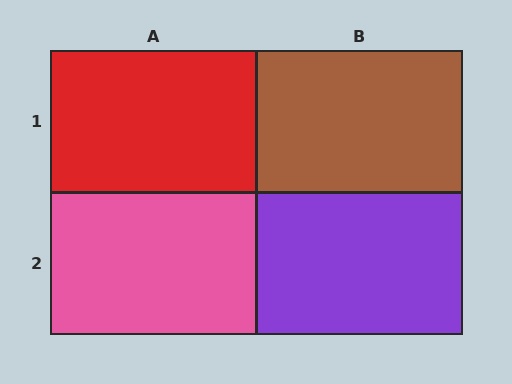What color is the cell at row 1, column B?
Brown.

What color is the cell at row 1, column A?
Red.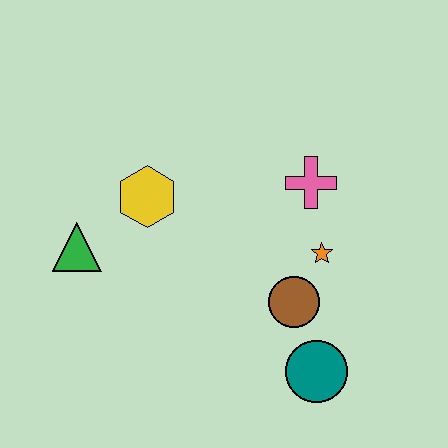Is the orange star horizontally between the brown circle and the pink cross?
No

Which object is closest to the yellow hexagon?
The green triangle is closest to the yellow hexagon.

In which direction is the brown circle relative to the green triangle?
The brown circle is to the right of the green triangle.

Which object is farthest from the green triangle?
The teal circle is farthest from the green triangle.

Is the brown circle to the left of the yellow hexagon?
No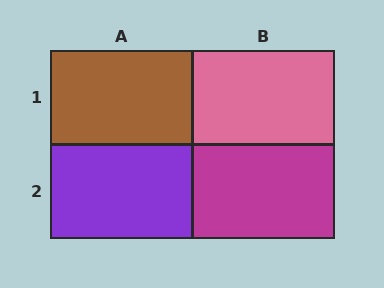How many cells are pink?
1 cell is pink.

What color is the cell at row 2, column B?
Magenta.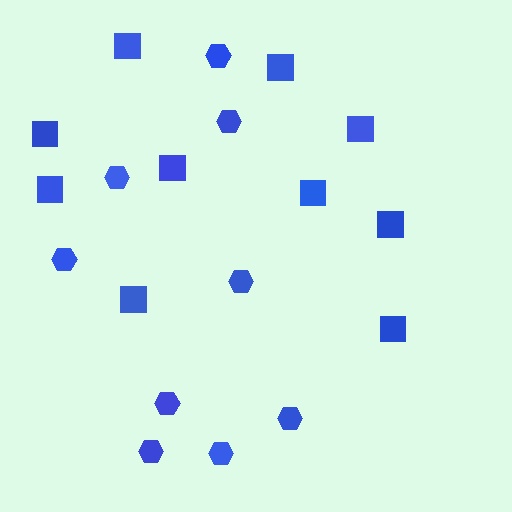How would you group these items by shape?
There are 2 groups: one group of squares (10) and one group of hexagons (9).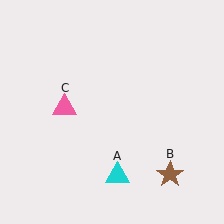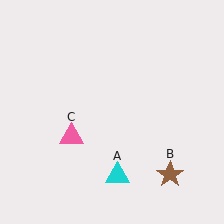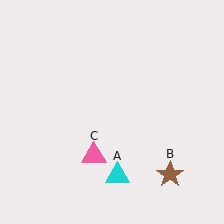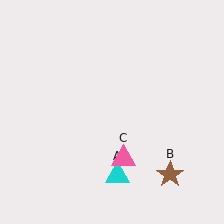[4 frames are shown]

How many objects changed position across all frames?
1 object changed position: pink triangle (object C).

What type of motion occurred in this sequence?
The pink triangle (object C) rotated counterclockwise around the center of the scene.